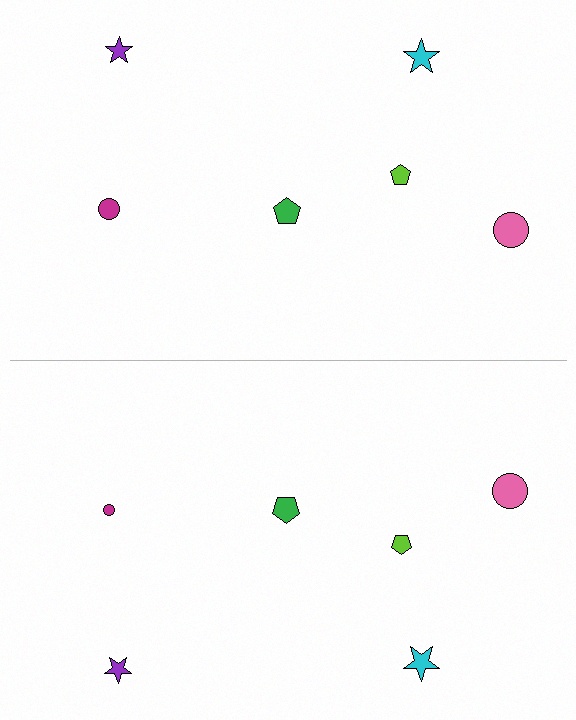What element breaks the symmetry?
The magenta circle on the bottom side has a different size than its mirror counterpart.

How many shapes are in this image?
There are 12 shapes in this image.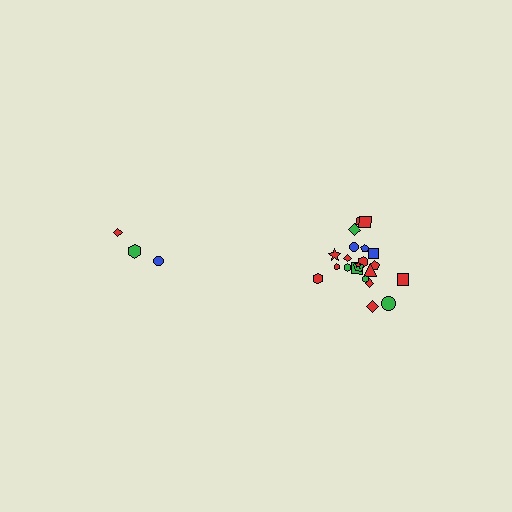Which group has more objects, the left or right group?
The right group.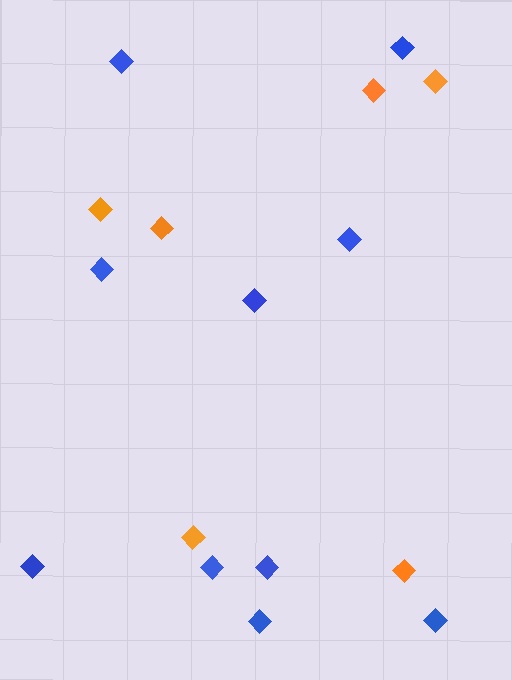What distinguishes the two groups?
There are 2 groups: one group of blue diamonds (10) and one group of orange diamonds (6).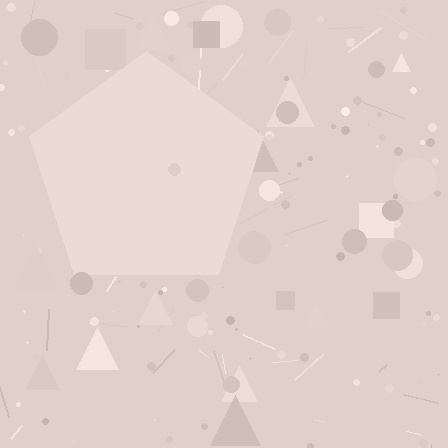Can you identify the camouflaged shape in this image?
The camouflaged shape is a pentagon.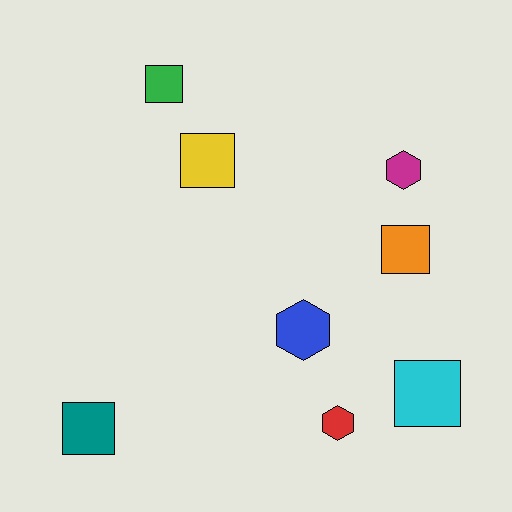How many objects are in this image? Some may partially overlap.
There are 8 objects.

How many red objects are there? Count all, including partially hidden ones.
There is 1 red object.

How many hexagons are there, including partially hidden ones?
There are 3 hexagons.